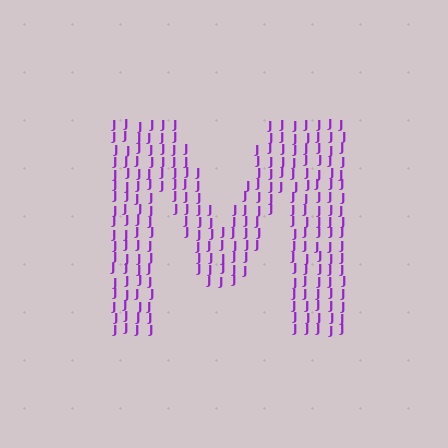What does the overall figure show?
The overall figure shows the letter M.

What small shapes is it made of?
It is made of small letter J's.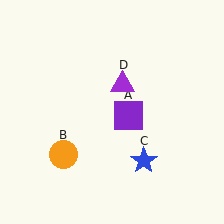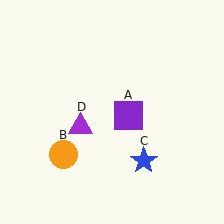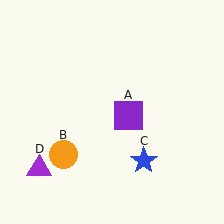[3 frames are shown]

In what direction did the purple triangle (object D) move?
The purple triangle (object D) moved down and to the left.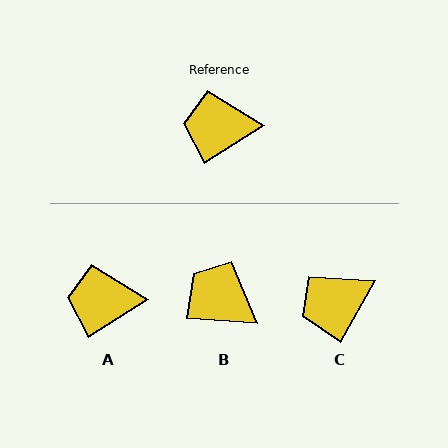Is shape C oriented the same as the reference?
No, it is off by about 28 degrees.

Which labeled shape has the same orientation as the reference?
A.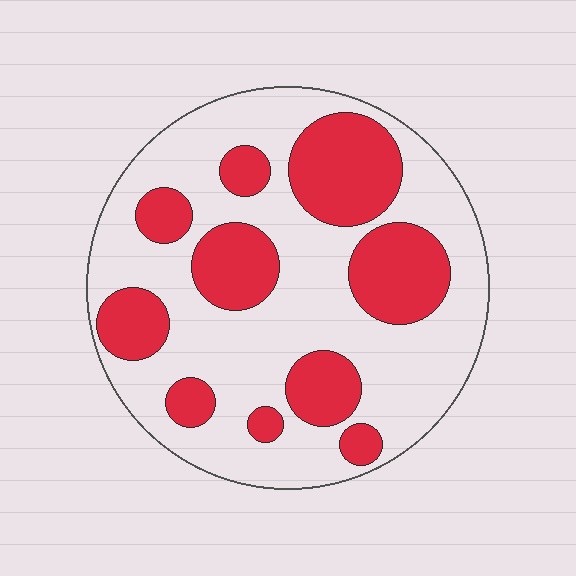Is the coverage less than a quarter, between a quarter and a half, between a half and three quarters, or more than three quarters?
Between a quarter and a half.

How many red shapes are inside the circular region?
10.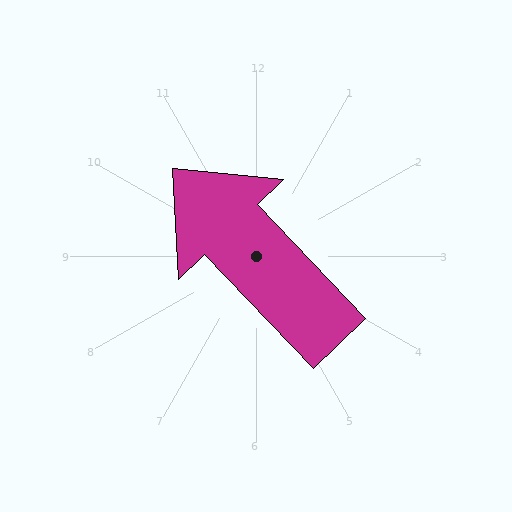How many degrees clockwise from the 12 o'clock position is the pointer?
Approximately 316 degrees.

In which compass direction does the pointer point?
Northwest.